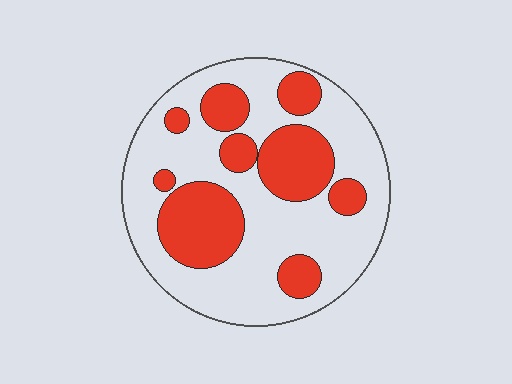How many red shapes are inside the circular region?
9.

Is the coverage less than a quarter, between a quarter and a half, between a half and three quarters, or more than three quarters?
Between a quarter and a half.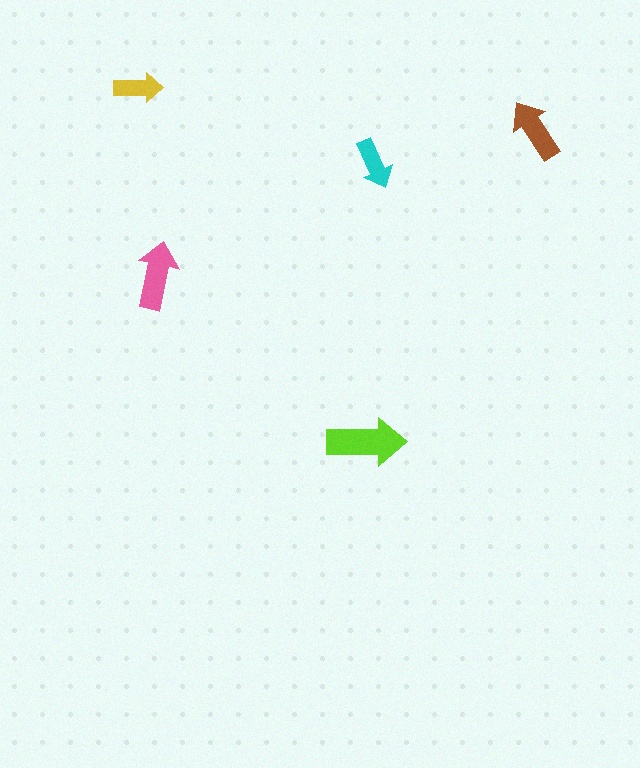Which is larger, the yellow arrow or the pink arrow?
The pink one.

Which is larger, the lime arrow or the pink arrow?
The lime one.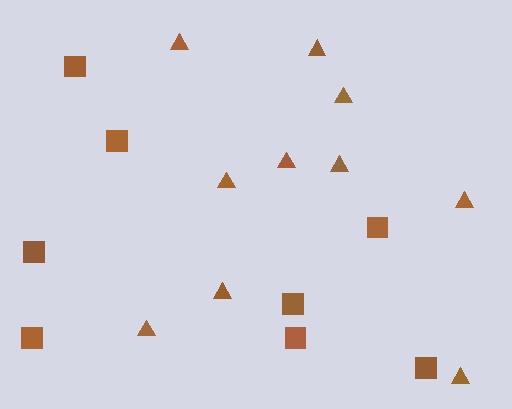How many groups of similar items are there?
There are 2 groups: one group of squares (8) and one group of triangles (10).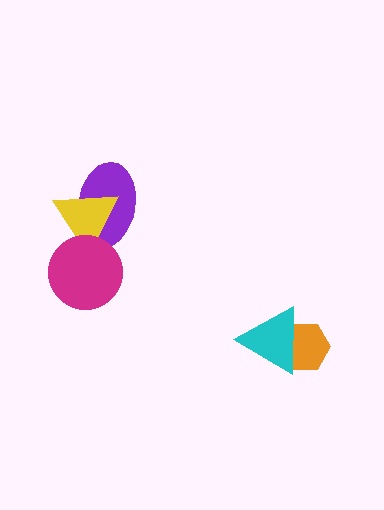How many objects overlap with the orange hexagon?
1 object overlaps with the orange hexagon.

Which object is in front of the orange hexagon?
The cyan triangle is in front of the orange hexagon.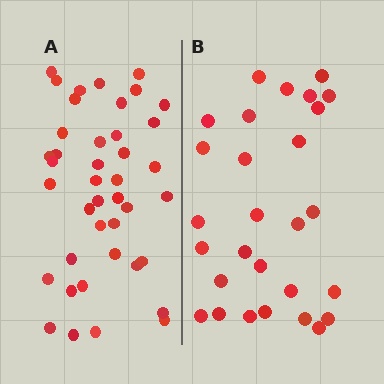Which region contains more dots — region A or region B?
Region A (the left region) has more dots.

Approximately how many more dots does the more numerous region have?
Region A has approximately 15 more dots than region B.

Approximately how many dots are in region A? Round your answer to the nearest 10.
About 40 dots. (The exact count is 41, which rounds to 40.)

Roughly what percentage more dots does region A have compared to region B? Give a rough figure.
About 45% more.